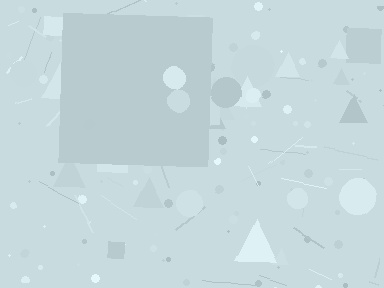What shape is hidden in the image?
A square is hidden in the image.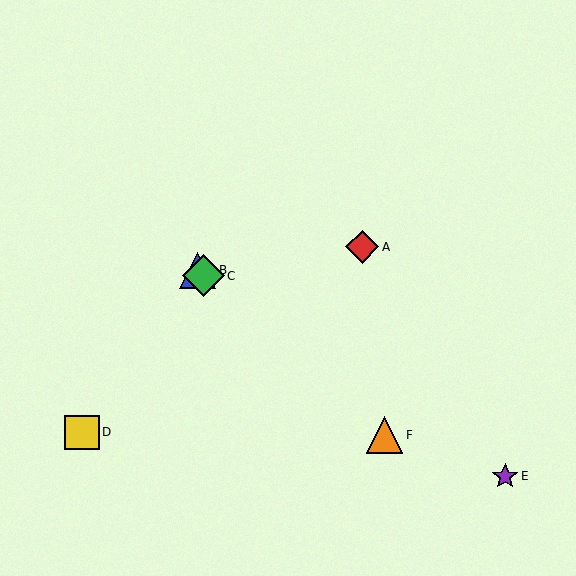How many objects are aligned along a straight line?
3 objects (B, C, F) are aligned along a straight line.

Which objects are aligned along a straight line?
Objects B, C, F are aligned along a straight line.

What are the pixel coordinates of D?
Object D is at (82, 432).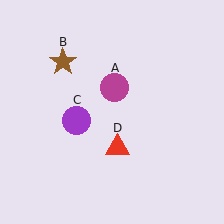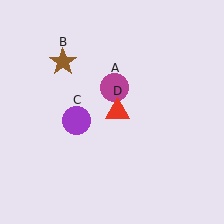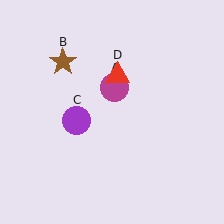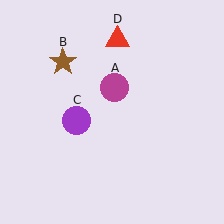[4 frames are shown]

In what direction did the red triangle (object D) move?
The red triangle (object D) moved up.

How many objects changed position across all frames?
1 object changed position: red triangle (object D).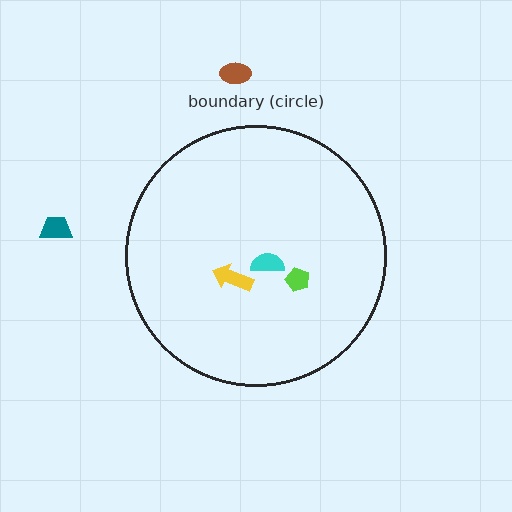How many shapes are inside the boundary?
3 inside, 2 outside.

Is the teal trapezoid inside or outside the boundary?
Outside.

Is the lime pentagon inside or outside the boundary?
Inside.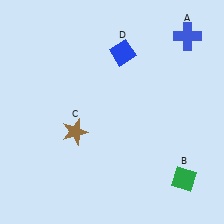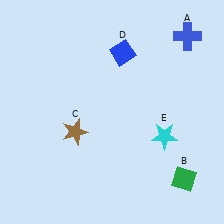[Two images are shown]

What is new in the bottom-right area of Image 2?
A cyan star (E) was added in the bottom-right area of Image 2.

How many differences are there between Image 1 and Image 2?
There is 1 difference between the two images.